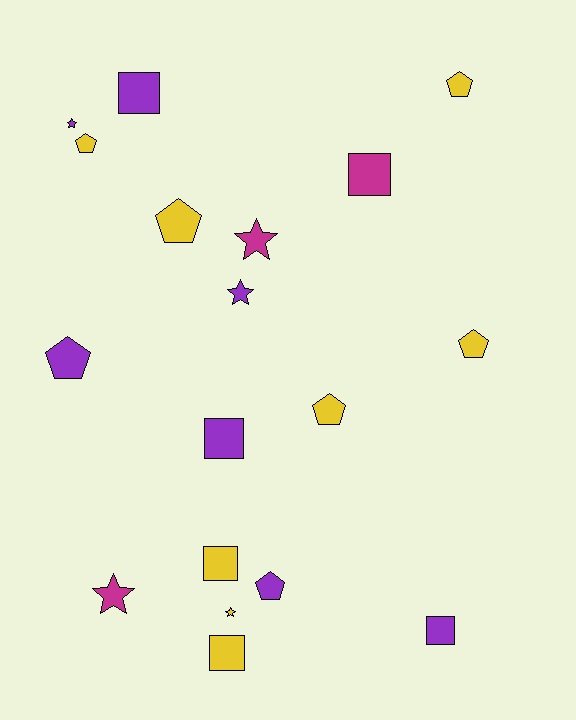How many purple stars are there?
There are 2 purple stars.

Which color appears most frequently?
Yellow, with 8 objects.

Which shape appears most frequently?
Pentagon, with 7 objects.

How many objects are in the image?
There are 18 objects.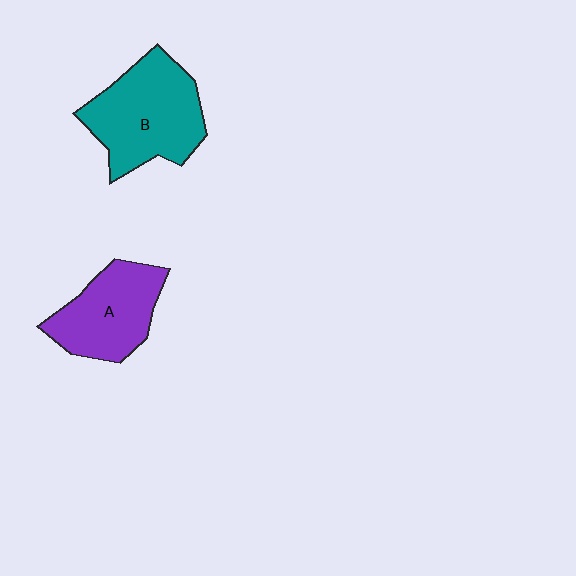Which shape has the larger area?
Shape B (teal).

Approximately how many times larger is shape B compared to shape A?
Approximately 1.3 times.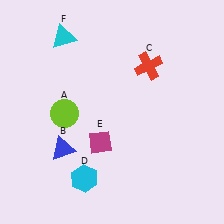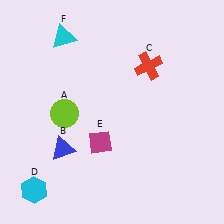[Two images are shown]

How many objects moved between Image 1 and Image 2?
1 object moved between the two images.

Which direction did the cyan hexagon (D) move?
The cyan hexagon (D) moved left.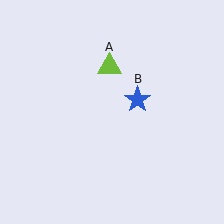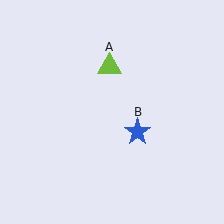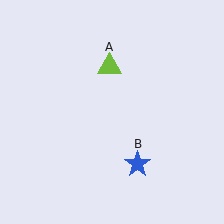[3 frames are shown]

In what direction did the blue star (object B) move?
The blue star (object B) moved down.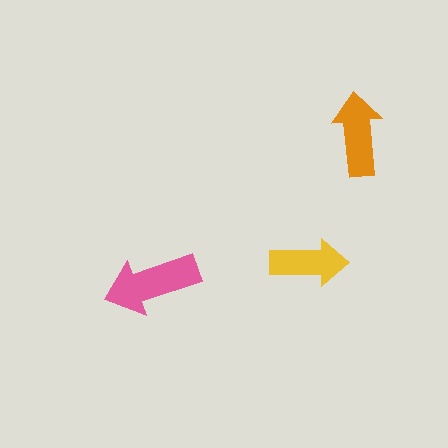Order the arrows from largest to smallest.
the pink one, the orange one, the yellow one.